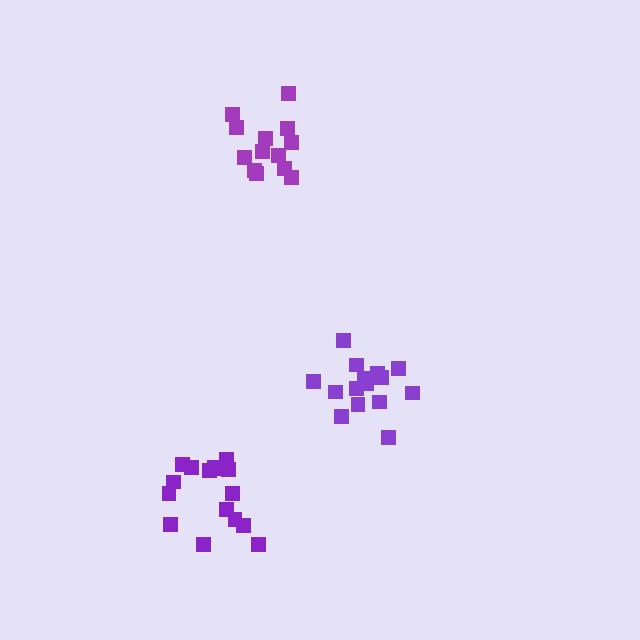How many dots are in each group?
Group 1: 13 dots, Group 2: 15 dots, Group 3: 16 dots (44 total).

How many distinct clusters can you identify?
There are 3 distinct clusters.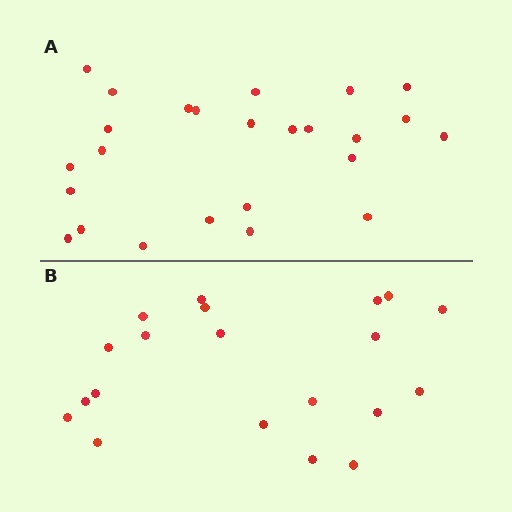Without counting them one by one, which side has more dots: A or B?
Region A (the top region) has more dots.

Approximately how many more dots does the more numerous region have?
Region A has about 5 more dots than region B.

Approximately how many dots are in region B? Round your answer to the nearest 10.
About 20 dots.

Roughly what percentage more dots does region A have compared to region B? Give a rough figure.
About 25% more.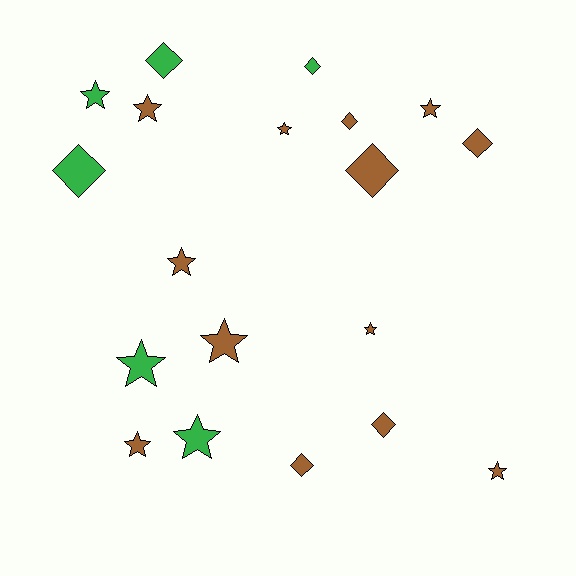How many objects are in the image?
There are 19 objects.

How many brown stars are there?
There are 8 brown stars.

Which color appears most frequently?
Brown, with 13 objects.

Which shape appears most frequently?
Star, with 11 objects.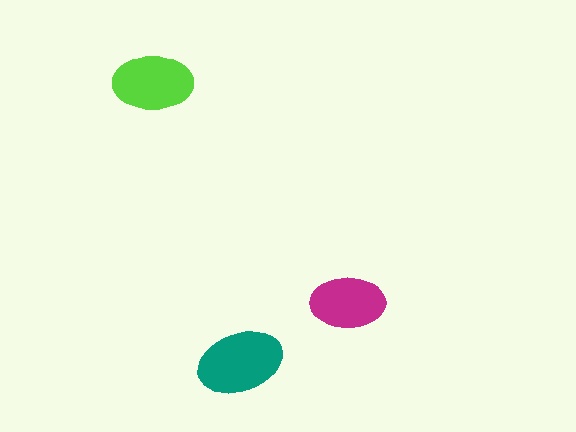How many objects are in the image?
There are 3 objects in the image.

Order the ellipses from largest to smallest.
the teal one, the lime one, the magenta one.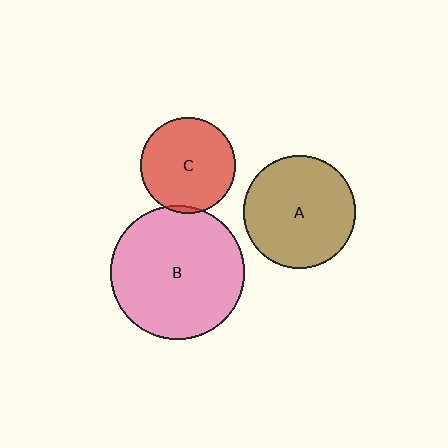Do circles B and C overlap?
Yes.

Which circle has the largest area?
Circle B (pink).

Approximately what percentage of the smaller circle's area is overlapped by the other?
Approximately 5%.